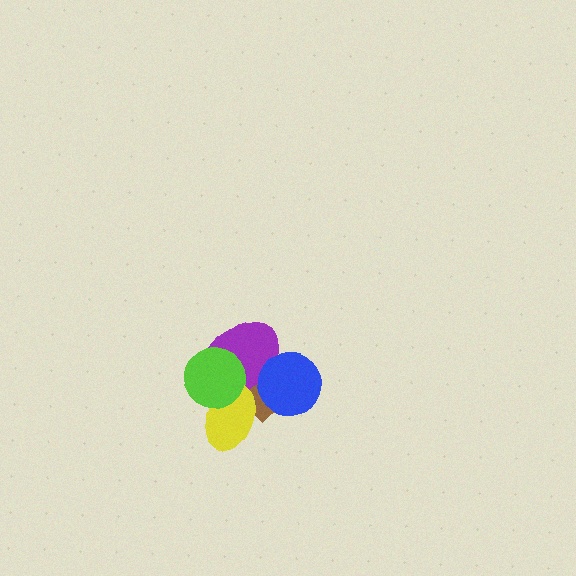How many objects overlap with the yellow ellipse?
3 objects overlap with the yellow ellipse.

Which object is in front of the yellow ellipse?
The lime circle is in front of the yellow ellipse.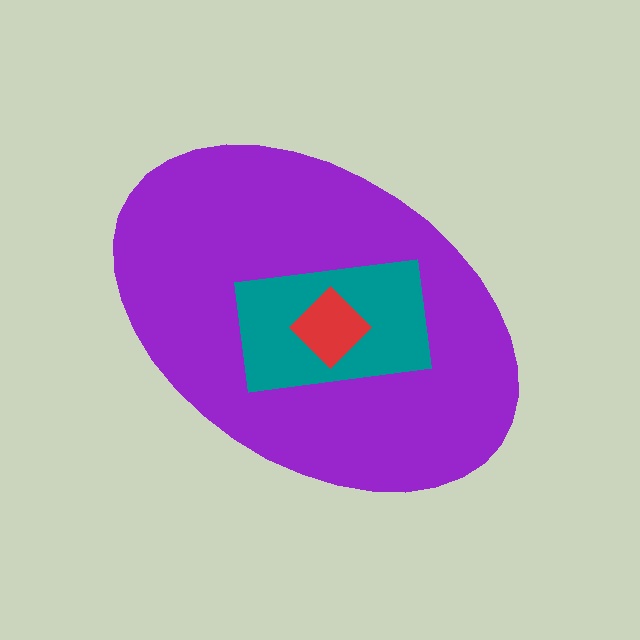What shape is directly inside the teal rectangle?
The red diamond.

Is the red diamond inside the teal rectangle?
Yes.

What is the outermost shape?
The purple ellipse.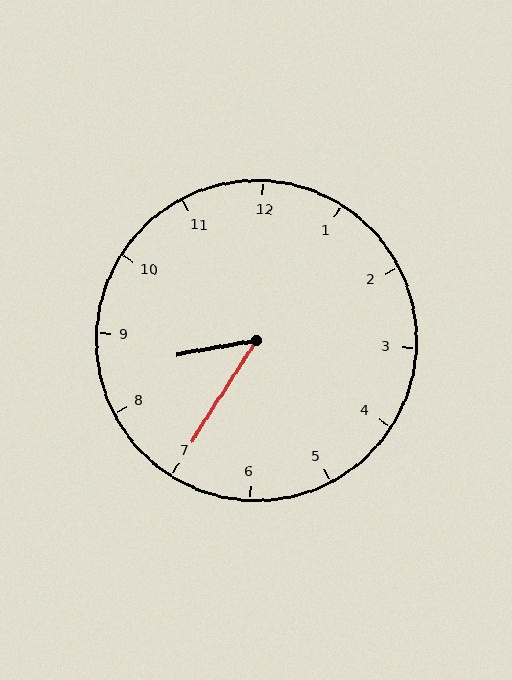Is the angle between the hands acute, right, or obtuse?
It is acute.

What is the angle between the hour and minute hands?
Approximately 48 degrees.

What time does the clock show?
8:35.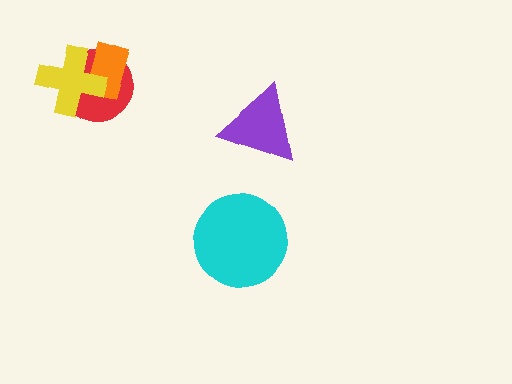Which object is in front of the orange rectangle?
The yellow cross is in front of the orange rectangle.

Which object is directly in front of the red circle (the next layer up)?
The orange rectangle is directly in front of the red circle.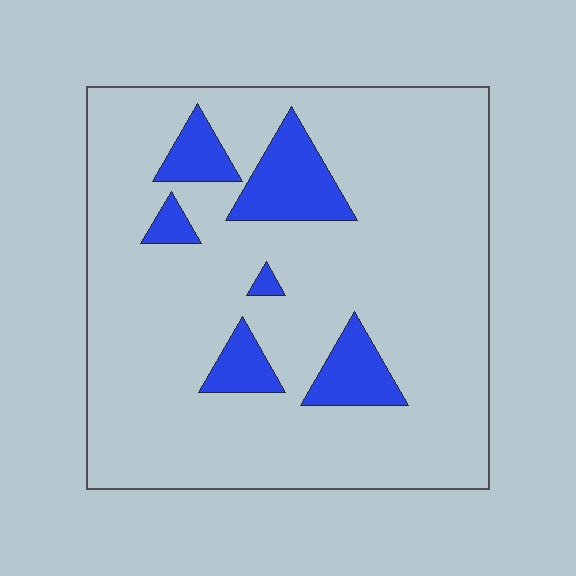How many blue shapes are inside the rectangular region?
6.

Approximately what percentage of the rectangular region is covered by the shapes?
Approximately 15%.